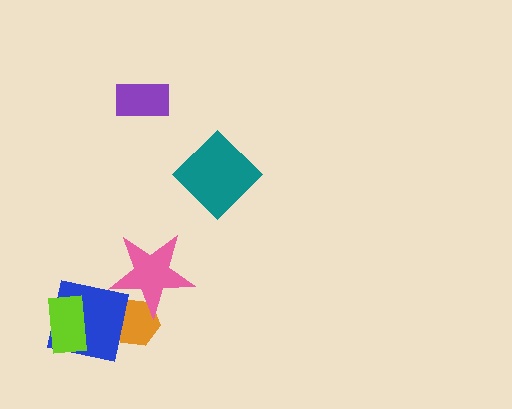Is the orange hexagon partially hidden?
Yes, it is partially covered by another shape.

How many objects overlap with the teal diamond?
0 objects overlap with the teal diamond.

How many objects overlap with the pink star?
2 objects overlap with the pink star.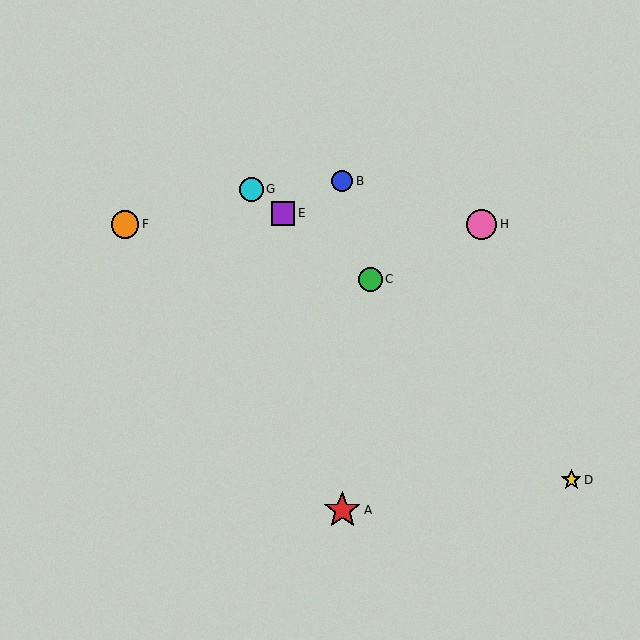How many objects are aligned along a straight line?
3 objects (C, E, G) are aligned along a straight line.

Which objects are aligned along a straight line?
Objects C, E, G are aligned along a straight line.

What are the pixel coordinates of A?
Object A is at (342, 510).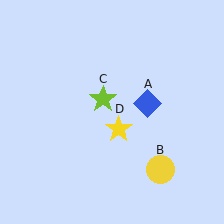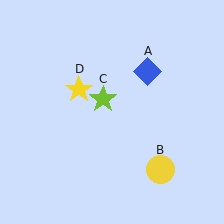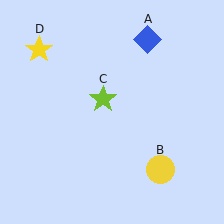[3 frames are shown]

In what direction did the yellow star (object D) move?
The yellow star (object D) moved up and to the left.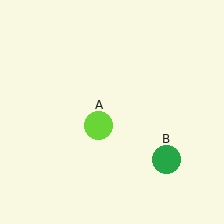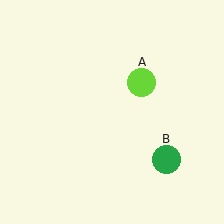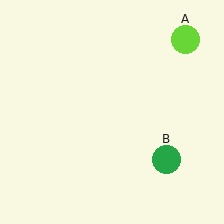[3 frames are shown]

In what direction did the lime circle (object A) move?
The lime circle (object A) moved up and to the right.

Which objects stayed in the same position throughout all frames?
Green circle (object B) remained stationary.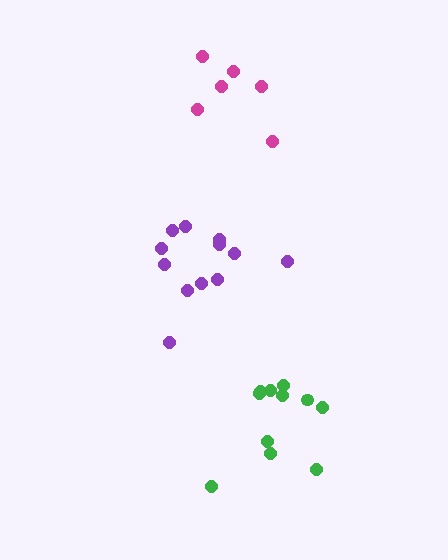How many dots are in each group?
Group 1: 12 dots, Group 2: 6 dots, Group 3: 11 dots (29 total).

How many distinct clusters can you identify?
There are 3 distinct clusters.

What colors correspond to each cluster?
The clusters are colored: purple, magenta, green.